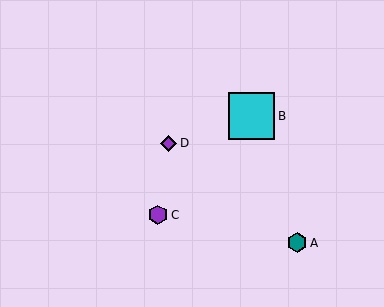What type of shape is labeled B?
Shape B is a cyan square.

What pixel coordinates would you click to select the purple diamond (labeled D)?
Click at (169, 143) to select the purple diamond D.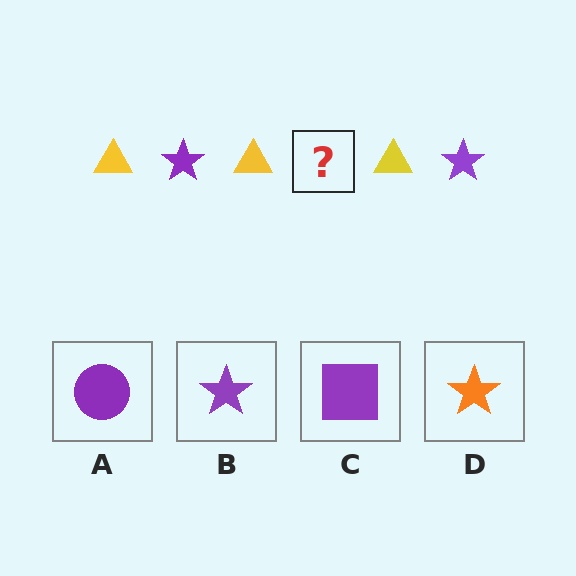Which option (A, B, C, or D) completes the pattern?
B.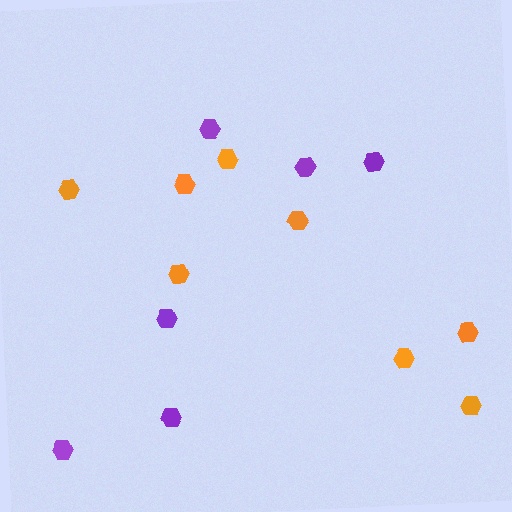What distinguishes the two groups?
There are 2 groups: one group of orange hexagons (8) and one group of purple hexagons (6).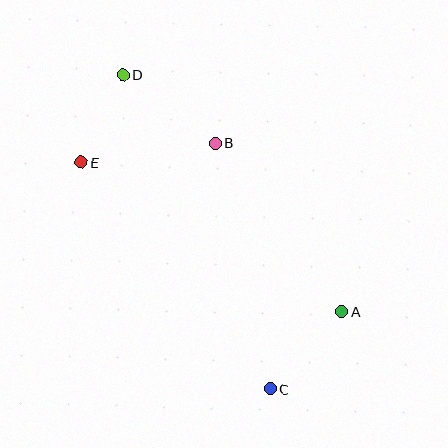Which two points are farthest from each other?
Points C and D are farthest from each other.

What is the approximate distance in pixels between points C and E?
The distance between C and E is approximately 295 pixels.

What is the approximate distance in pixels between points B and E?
The distance between B and E is approximately 136 pixels.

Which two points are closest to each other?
Points D and E are closest to each other.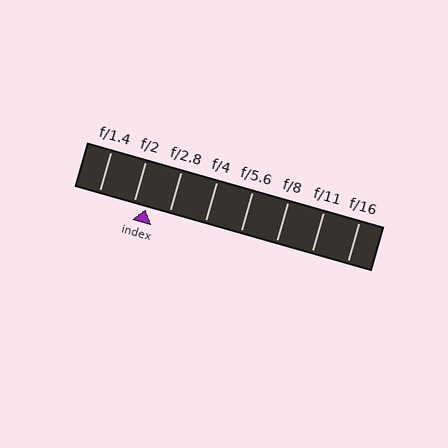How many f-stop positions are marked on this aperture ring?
There are 8 f-stop positions marked.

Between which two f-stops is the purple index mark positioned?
The index mark is between f/2 and f/2.8.